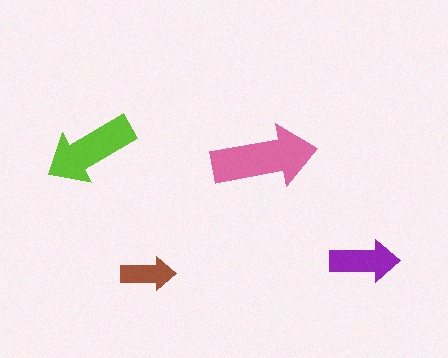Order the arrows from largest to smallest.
the pink one, the lime one, the purple one, the brown one.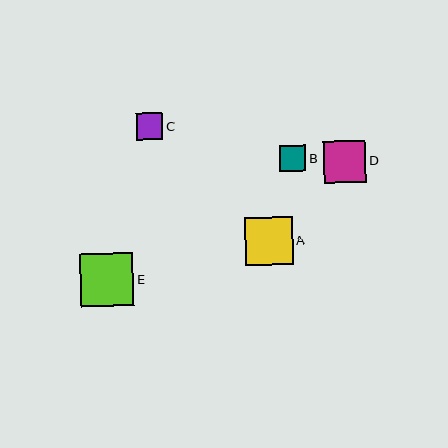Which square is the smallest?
Square C is the smallest with a size of approximately 27 pixels.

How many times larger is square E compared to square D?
Square E is approximately 1.3 times the size of square D.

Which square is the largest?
Square E is the largest with a size of approximately 53 pixels.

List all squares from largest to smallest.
From largest to smallest: E, A, D, B, C.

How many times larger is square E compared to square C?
Square E is approximately 2.0 times the size of square C.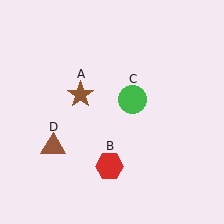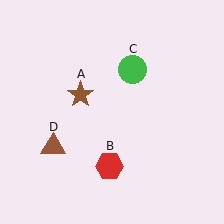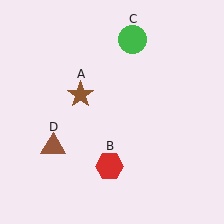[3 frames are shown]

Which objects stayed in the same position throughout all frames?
Brown star (object A) and red hexagon (object B) and brown triangle (object D) remained stationary.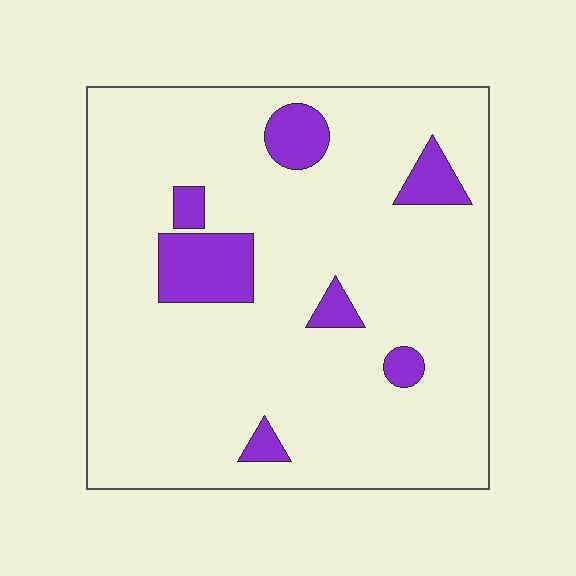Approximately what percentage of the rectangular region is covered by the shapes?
Approximately 10%.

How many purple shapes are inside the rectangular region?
7.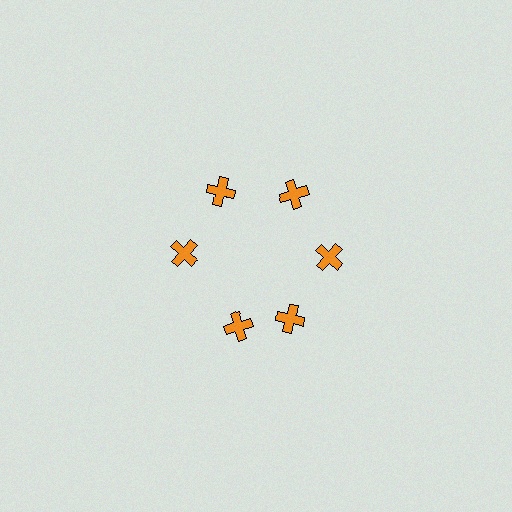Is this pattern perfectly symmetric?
No. The 6 orange crosses are arranged in a ring, but one element near the 7 o'clock position is rotated out of alignment along the ring, breaking the 6-fold rotational symmetry.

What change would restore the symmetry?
The symmetry would be restored by rotating it back into even spacing with its neighbors so that all 6 crosses sit at equal angles and equal distance from the center.